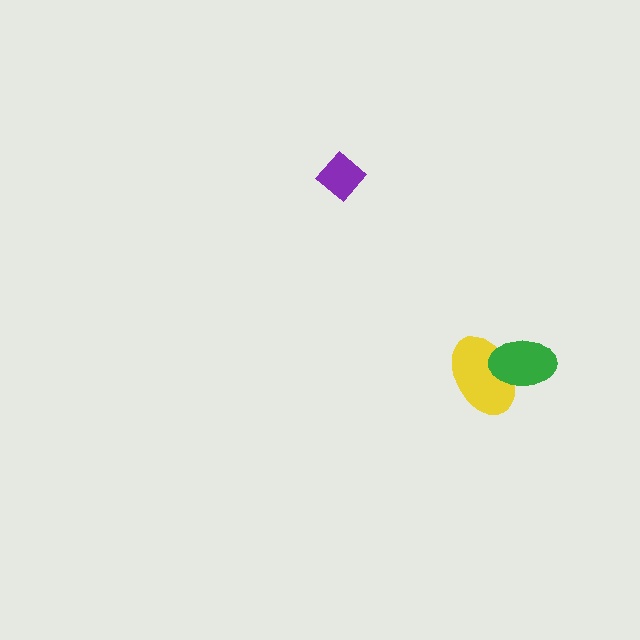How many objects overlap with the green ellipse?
1 object overlaps with the green ellipse.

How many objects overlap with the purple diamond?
0 objects overlap with the purple diamond.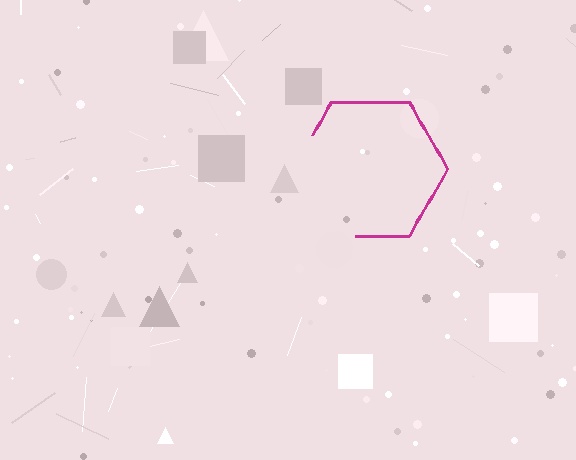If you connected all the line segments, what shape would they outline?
They would outline a hexagon.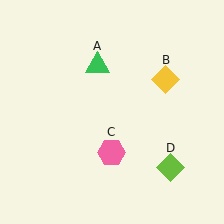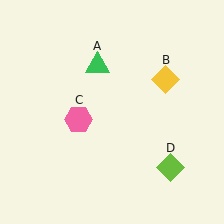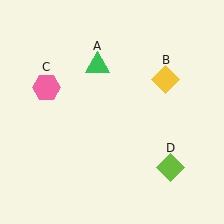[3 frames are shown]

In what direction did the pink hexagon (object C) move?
The pink hexagon (object C) moved up and to the left.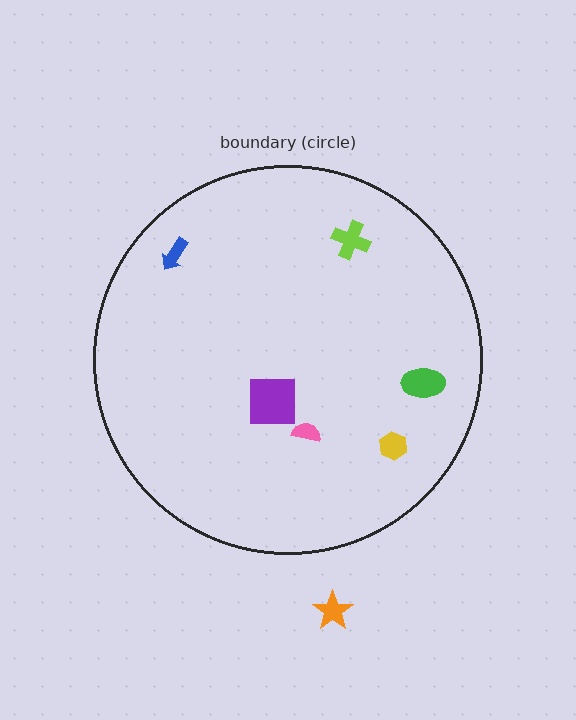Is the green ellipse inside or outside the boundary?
Inside.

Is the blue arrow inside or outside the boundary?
Inside.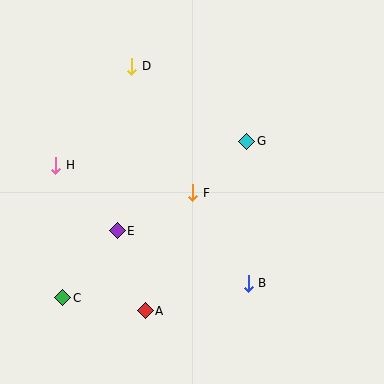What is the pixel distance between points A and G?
The distance between A and G is 197 pixels.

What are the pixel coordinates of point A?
Point A is at (145, 311).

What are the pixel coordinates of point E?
Point E is at (117, 231).